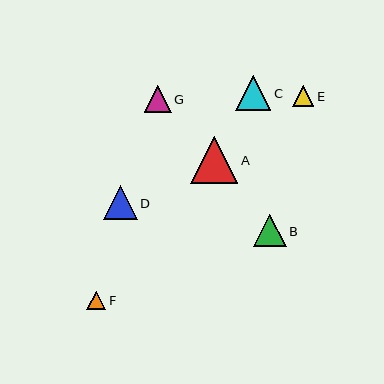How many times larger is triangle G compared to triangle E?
Triangle G is approximately 1.3 times the size of triangle E.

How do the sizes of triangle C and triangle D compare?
Triangle C and triangle D are approximately the same size.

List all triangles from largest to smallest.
From largest to smallest: A, C, D, B, G, E, F.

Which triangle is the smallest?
Triangle F is the smallest with a size of approximately 19 pixels.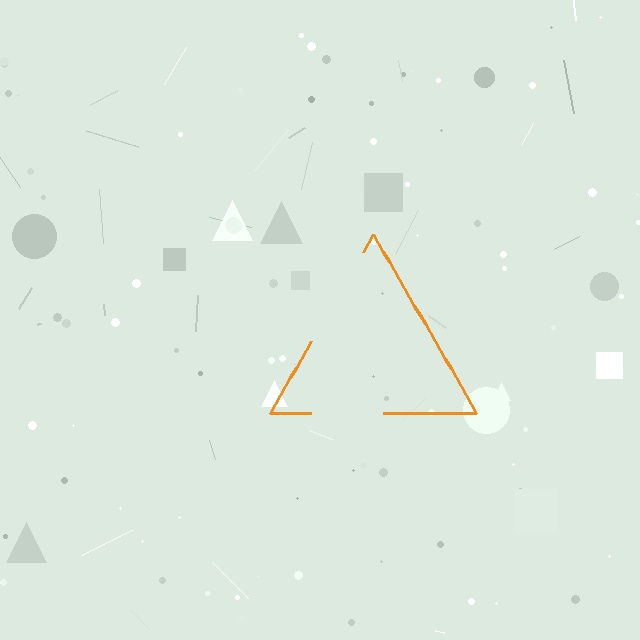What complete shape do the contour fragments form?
The contour fragments form a triangle.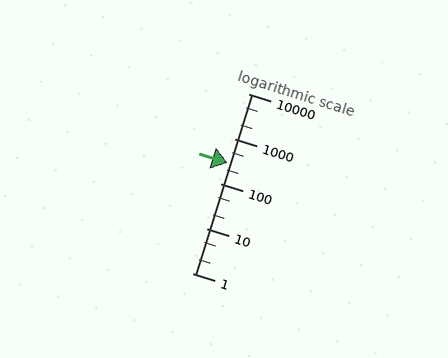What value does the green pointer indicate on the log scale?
The pointer indicates approximately 280.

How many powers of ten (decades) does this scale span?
The scale spans 4 decades, from 1 to 10000.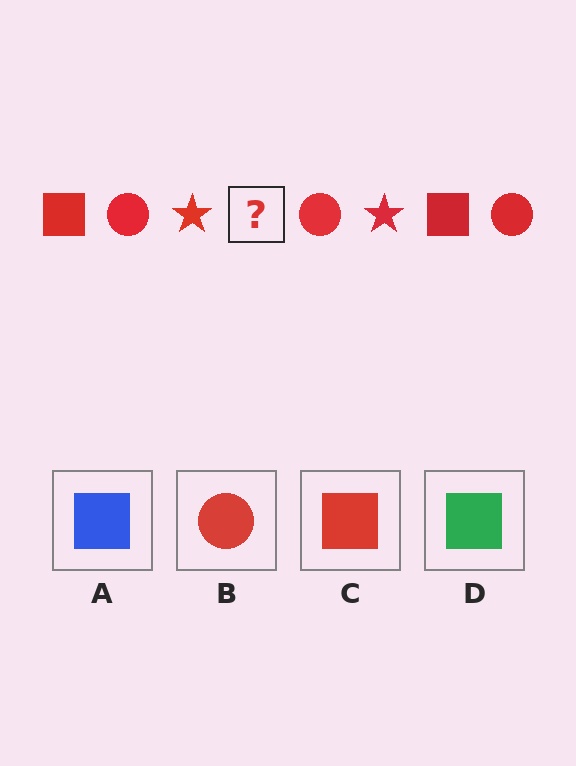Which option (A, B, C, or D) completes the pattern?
C.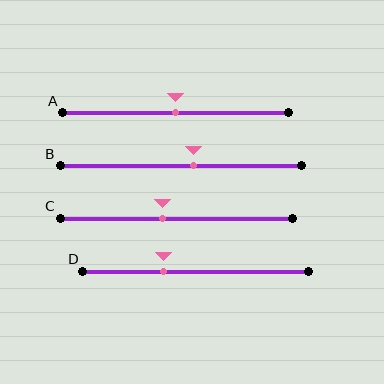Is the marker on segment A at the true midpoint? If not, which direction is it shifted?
Yes, the marker on segment A is at the true midpoint.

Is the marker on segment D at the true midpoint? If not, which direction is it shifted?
No, the marker on segment D is shifted to the left by about 14% of the segment length.